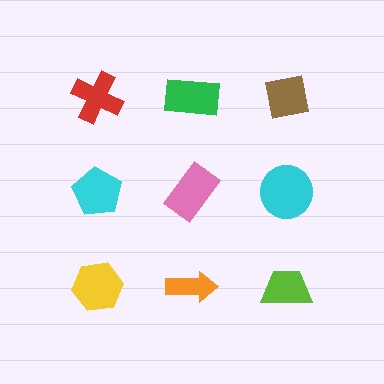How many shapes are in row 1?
3 shapes.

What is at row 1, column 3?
A brown square.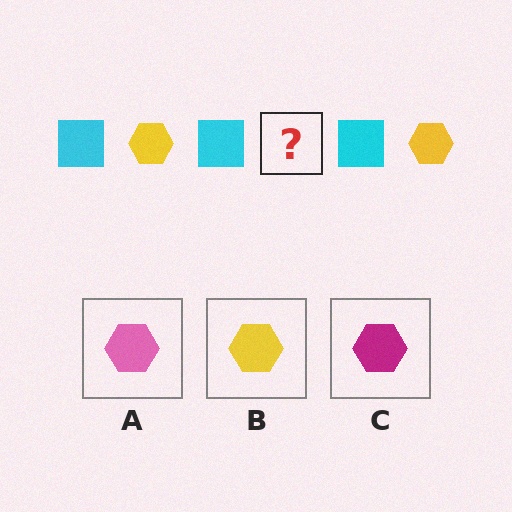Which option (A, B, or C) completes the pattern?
B.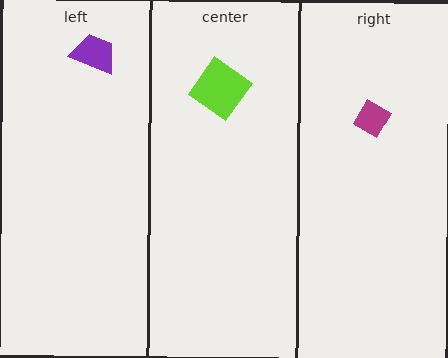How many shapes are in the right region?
1.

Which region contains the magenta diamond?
The right region.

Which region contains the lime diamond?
The center region.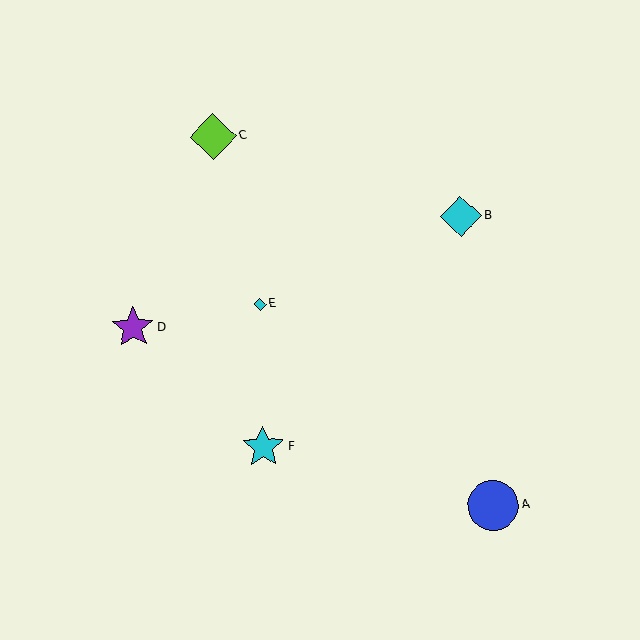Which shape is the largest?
The blue circle (labeled A) is the largest.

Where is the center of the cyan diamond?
The center of the cyan diamond is at (260, 304).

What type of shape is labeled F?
Shape F is a cyan star.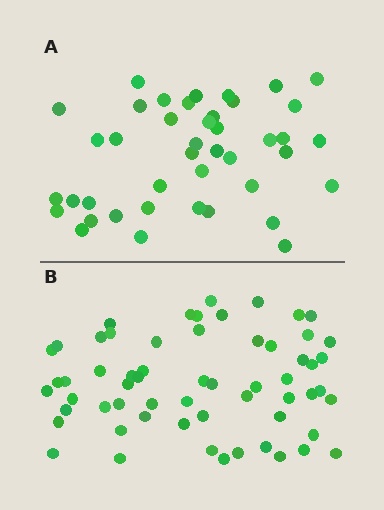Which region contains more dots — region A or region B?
Region B (the bottom region) has more dots.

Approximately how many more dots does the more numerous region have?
Region B has approximately 20 more dots than region A.